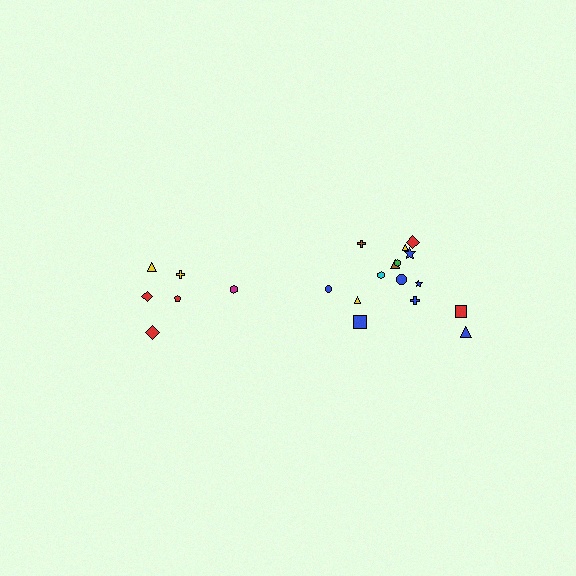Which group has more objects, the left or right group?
The right group.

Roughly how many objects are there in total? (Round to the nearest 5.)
Roughly 20 objects in total.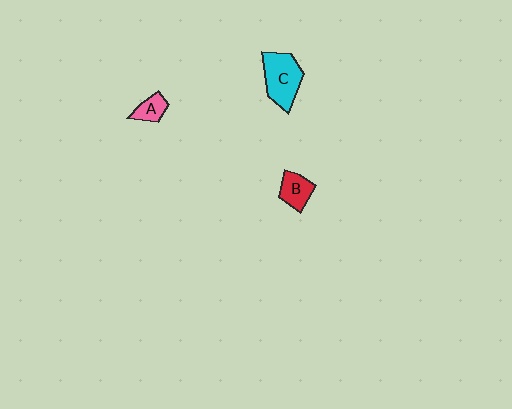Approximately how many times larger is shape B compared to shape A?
Approximately 1.4 times.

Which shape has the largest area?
Shape C (cyan).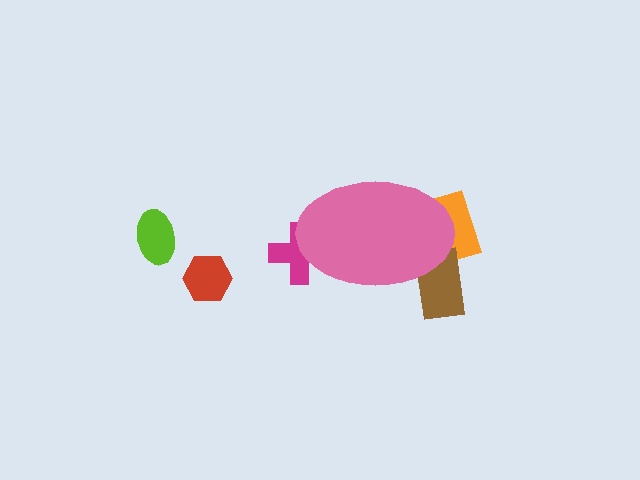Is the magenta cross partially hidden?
Yes, the magenta cross is partially hidden behind the pink ellipse.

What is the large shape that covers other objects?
A pink ellipse.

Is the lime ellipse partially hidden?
No, the lime ellipse is fully visible.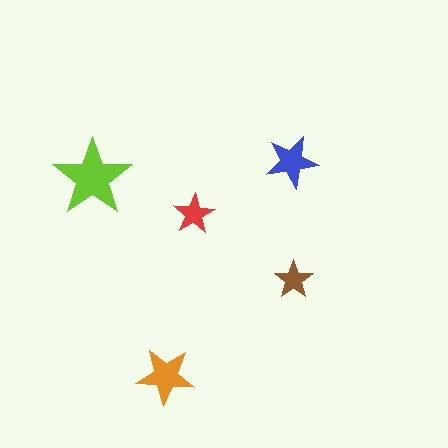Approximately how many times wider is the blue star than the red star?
About 1.5 times wider.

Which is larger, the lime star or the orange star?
The lime one.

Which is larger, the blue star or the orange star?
The orange one.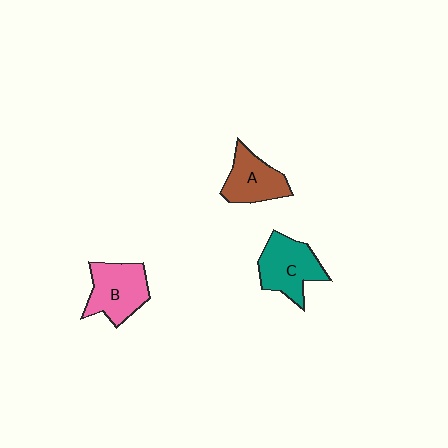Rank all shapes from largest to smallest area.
From largest to smallest: C (teal), B (pink), A (brown).